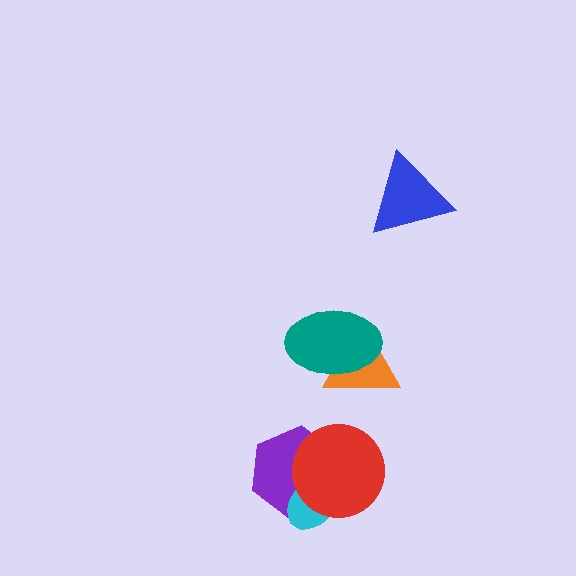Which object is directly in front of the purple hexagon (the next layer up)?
The cyan ellipse is directly in front of the purple hexagon.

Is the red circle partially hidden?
No, no other shape covers it.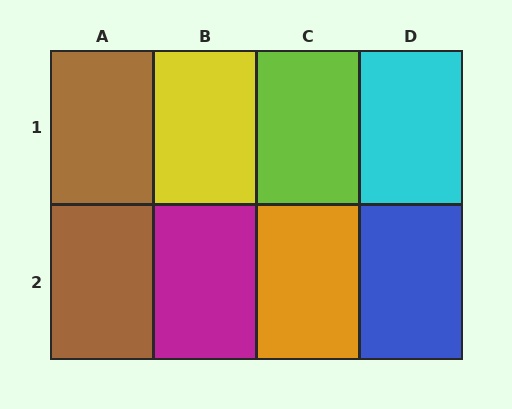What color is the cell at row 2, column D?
Blue.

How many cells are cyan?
1 cell is cyan.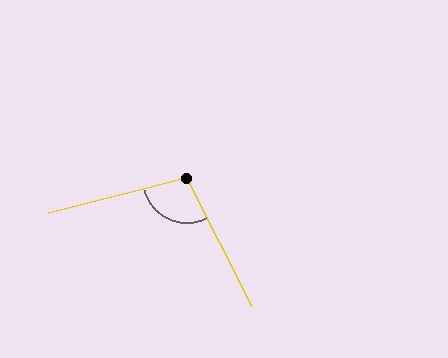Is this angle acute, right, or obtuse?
It is obtuse.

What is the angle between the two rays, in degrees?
Approximately 103 degrees.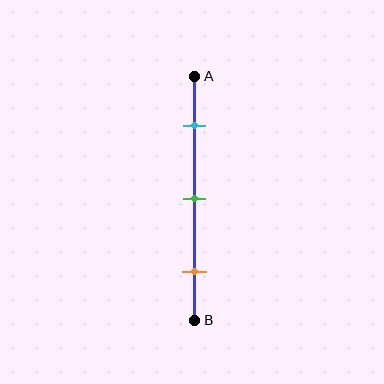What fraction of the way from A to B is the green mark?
The green mark is approximately 50% (0.5) of the way from A to B.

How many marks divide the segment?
There are 3 marks dividing the segment.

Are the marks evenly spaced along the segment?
Yes, the marks are approximately evenly spaced.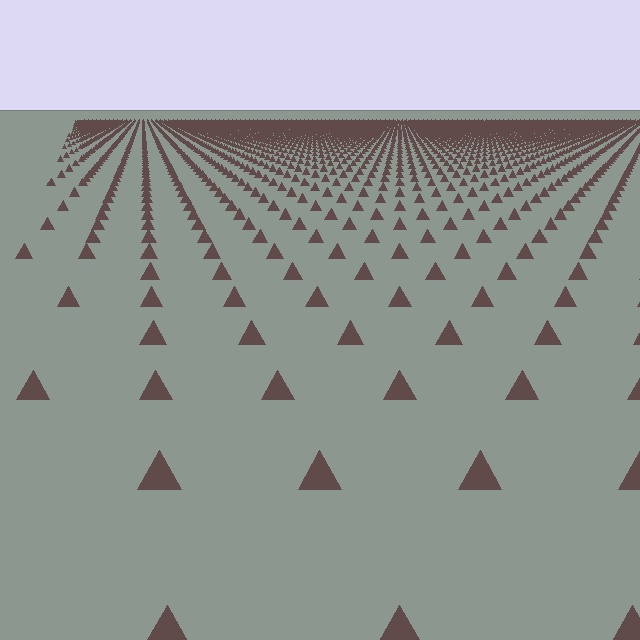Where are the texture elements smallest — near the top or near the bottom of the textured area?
Near the top.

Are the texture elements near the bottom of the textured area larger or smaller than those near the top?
Larger. Near the bottom, elements are closer to the viewer and appear at a bigger on-screen size.